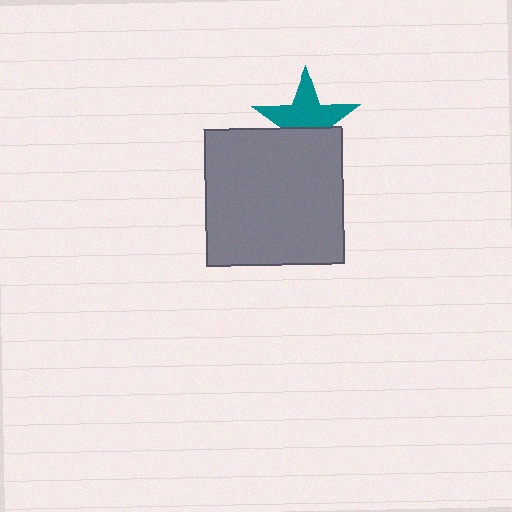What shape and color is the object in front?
The object in front is a gray square.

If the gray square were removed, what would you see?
You would see the complete teal star.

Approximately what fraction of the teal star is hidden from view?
Roughly 40% of the teal star is hidden behind the gray square.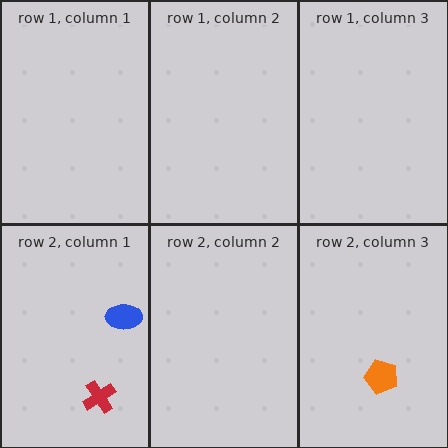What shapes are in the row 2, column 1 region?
The red cross, the blue ellipse.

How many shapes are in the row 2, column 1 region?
2.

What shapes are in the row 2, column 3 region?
The orange pentagon.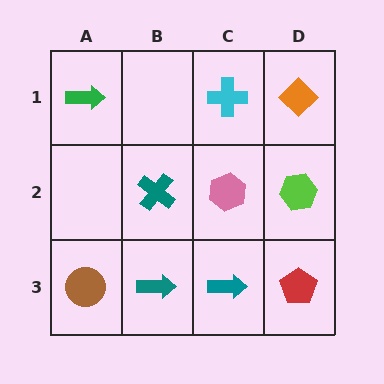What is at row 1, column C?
A cyan cross.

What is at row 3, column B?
A teal arrow.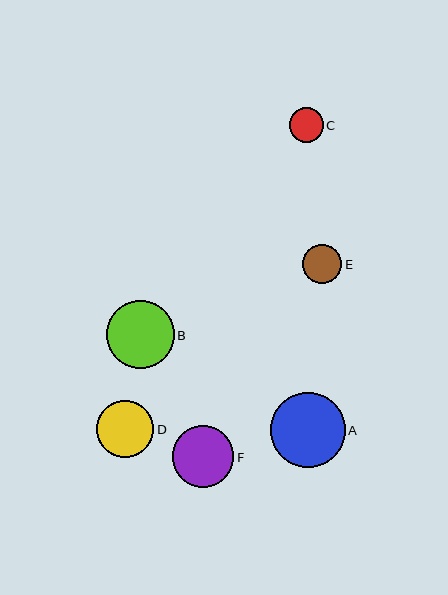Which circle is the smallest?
Circle C is the smallest with a size of approximately 34 pixels.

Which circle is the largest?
Circle A is the largest with a size of approximately 75 pixels.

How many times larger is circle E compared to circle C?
Circle E is approximately 1.1 times the size of circle C.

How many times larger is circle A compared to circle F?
Circle A is approximately 1.2 times the size of circle F.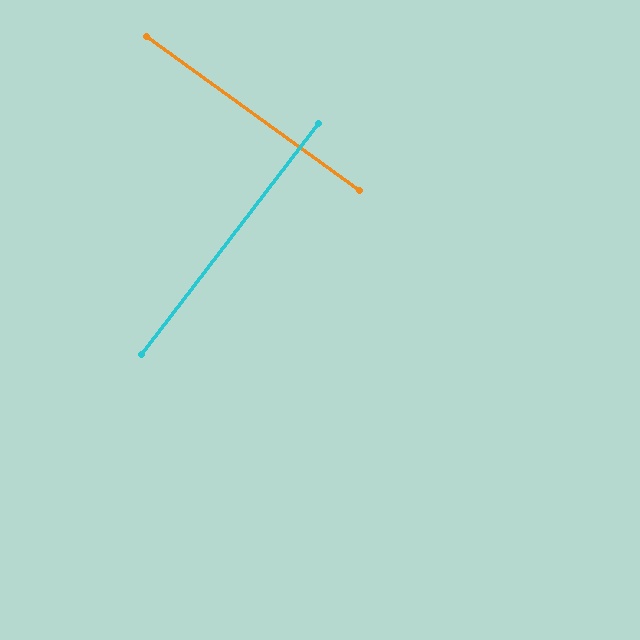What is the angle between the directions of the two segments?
Approximately 88 degrees.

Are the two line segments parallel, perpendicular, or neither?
Perpendicular — they meet at approximately 88°.